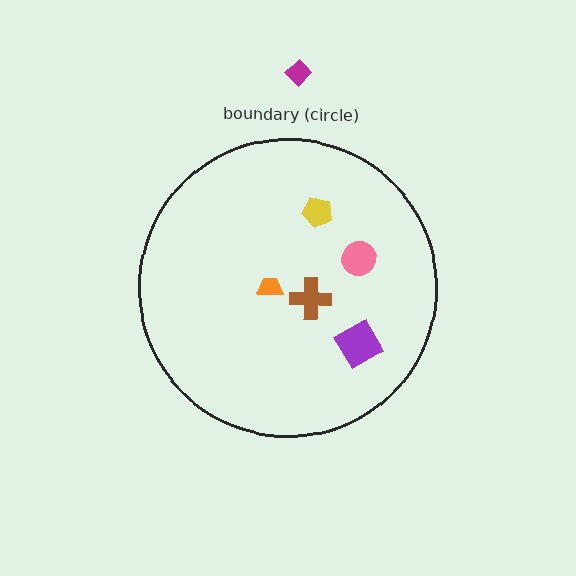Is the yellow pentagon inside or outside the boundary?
Inside.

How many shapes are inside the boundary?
5 inside, 1 outside.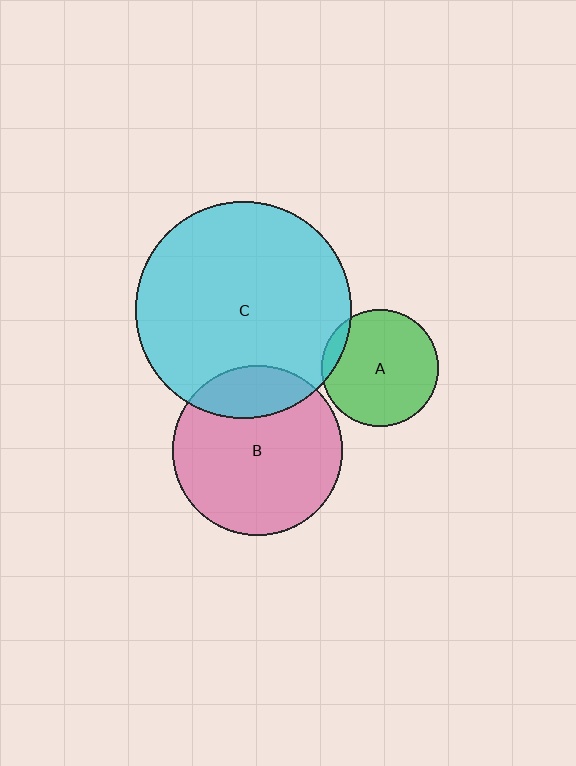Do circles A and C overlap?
Yes.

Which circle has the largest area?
Circle C (cyan).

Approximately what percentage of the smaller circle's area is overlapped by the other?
Approximately 10%.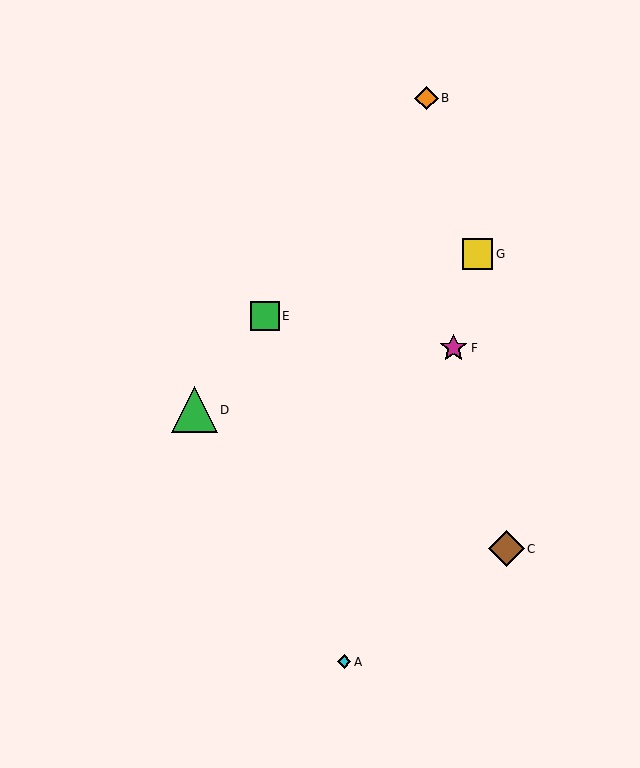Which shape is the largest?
The green triangle (labeled D) is the largest.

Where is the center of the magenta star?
The center of the magenta star is at (454, 348).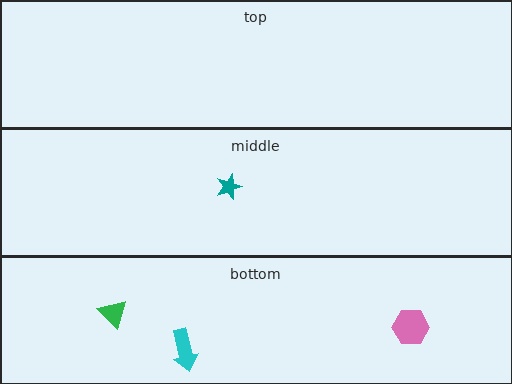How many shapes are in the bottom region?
3.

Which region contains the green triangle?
The bottom region.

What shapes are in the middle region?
The teal star.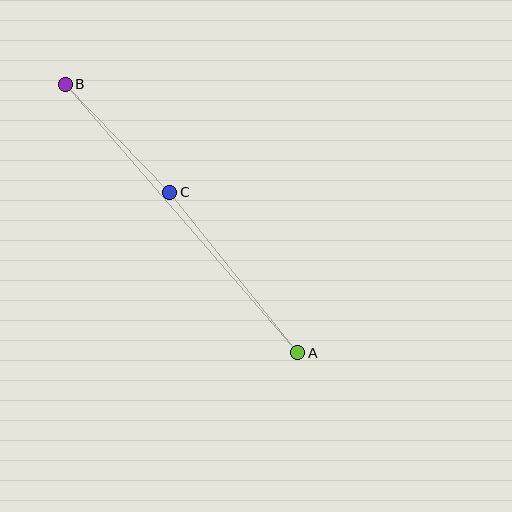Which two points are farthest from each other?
Points A and B are farthest from each other.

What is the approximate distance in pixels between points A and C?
The distance between A and C is approximately 205 pixels.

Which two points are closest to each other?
Points B and C are closest to each other.